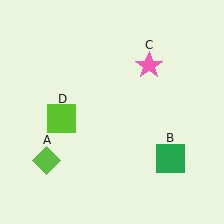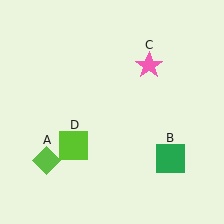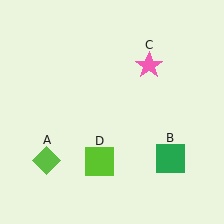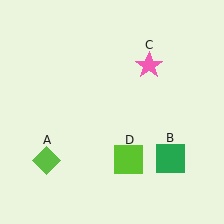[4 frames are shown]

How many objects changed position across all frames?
1 object changed position: lime square (object D).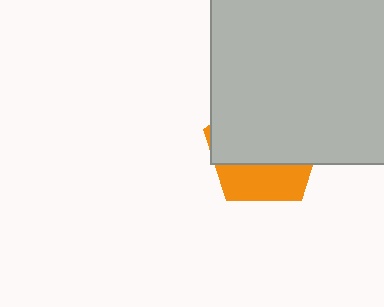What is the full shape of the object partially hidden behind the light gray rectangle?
The partially hidden object is an orange pentagon.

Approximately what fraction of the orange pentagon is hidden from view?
Roughly 67% of the orange pentagon is hidden behind the light gray rectangle.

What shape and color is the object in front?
The object in front is a light gray rectangle.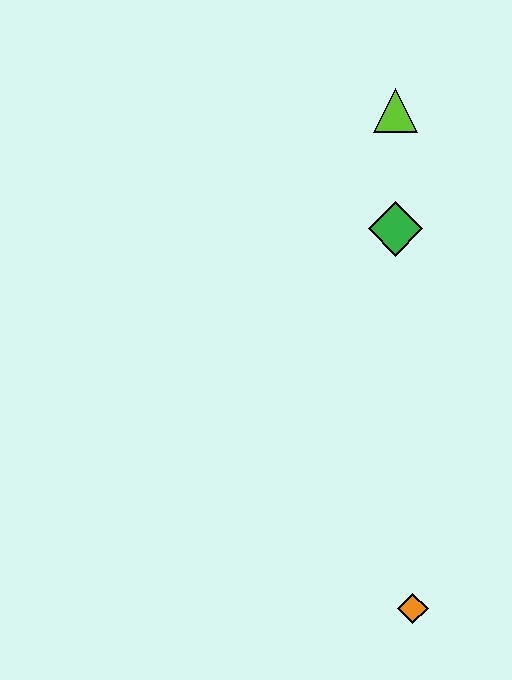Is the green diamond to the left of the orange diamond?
Yes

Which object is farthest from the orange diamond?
The lime triangle is farthest from the orange diamond.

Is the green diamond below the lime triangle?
Yes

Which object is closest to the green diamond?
The lime triangle is closest to the green diamond.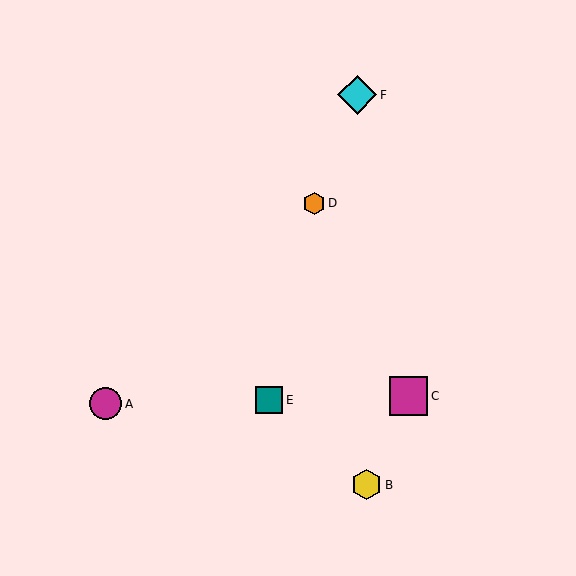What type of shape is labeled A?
Shape A is a magenta circle.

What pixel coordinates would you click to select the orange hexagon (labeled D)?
Click at (314, 203) to select the orange hexagon D.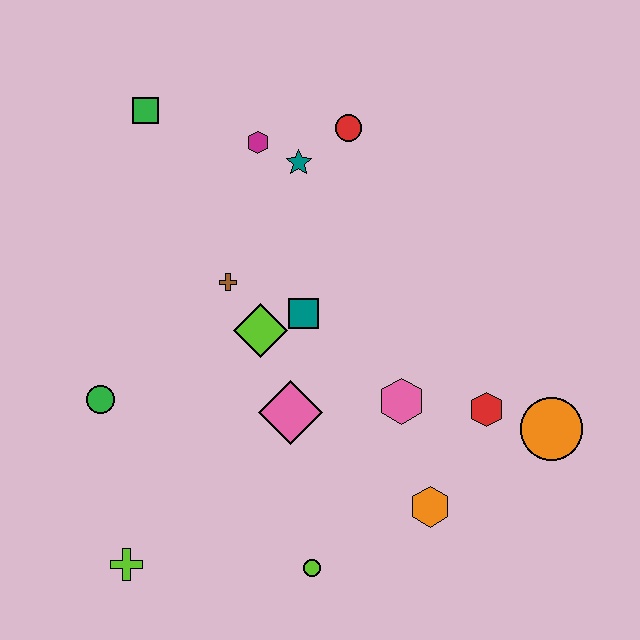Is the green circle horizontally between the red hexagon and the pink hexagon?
No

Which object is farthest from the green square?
The orange circle is farthest from the green square.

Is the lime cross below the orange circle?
Yes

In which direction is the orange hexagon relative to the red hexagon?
The orange hexagon is below the red hexagon.